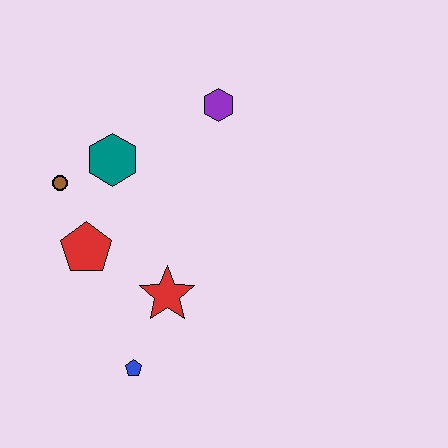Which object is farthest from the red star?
The purple hexagon is farthest from the red star.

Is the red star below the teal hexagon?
Yes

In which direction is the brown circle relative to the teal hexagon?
The brown circle is to the left of the teal hexagon.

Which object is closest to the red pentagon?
The brown circle is closest to the red pentagon.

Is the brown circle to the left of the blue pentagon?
Yes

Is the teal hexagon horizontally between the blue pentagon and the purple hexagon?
No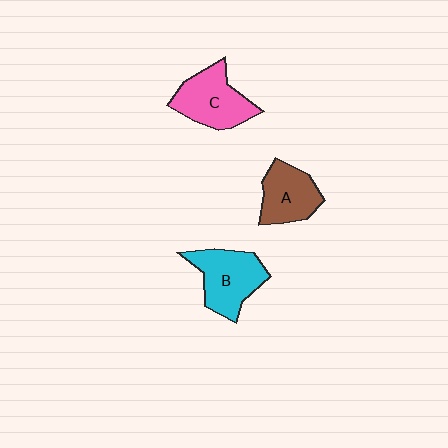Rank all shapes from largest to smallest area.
From largest to smallest: B (cyan), C (pink), A (brown).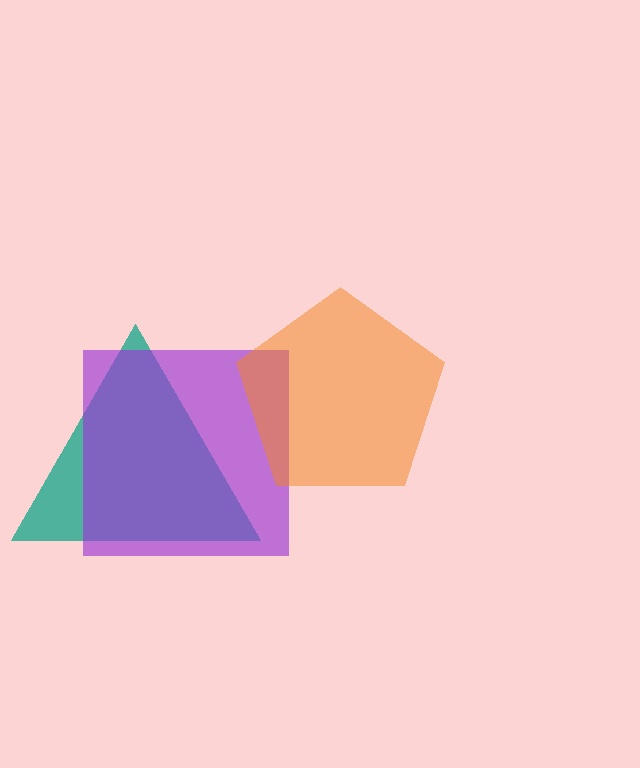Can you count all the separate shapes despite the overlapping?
Yes, there are 3 separate shapes.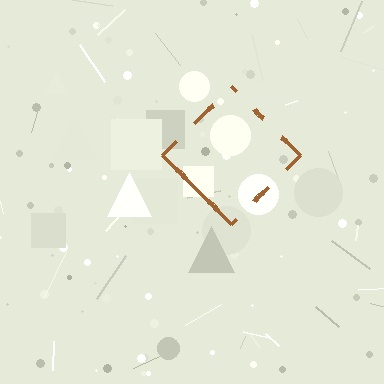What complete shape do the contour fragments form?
The contour fragments form a diamond.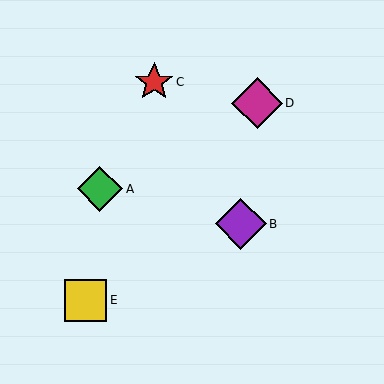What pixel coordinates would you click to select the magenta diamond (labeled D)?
Click at (257, 103) to select the magenta diamond D.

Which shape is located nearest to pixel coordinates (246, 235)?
The purple diamond (labeled B) at (241, 224) is nearest to that location.